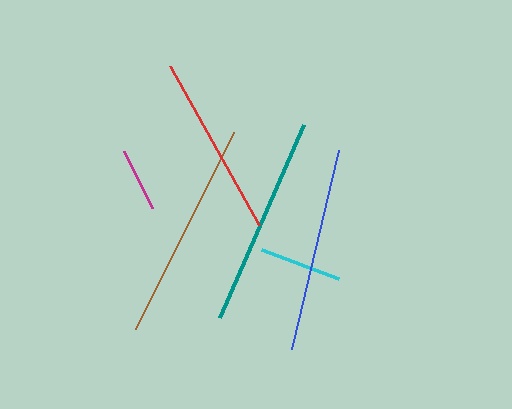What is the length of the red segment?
The red segment is approximately 182 pixels long.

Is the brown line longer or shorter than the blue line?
The brown line is longer than the blue line.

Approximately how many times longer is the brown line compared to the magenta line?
The brown line is approximately 3.5 times the length of the magenta line.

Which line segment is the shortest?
The magenta line is the shortest at approximately 64 pixels.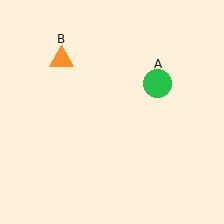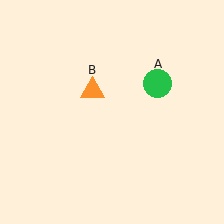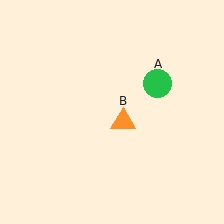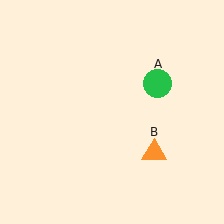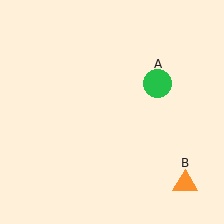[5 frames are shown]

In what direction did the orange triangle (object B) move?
The orange triangle (object B) moved down and to the right.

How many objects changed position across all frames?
1 object changed position: orange triangle (object B).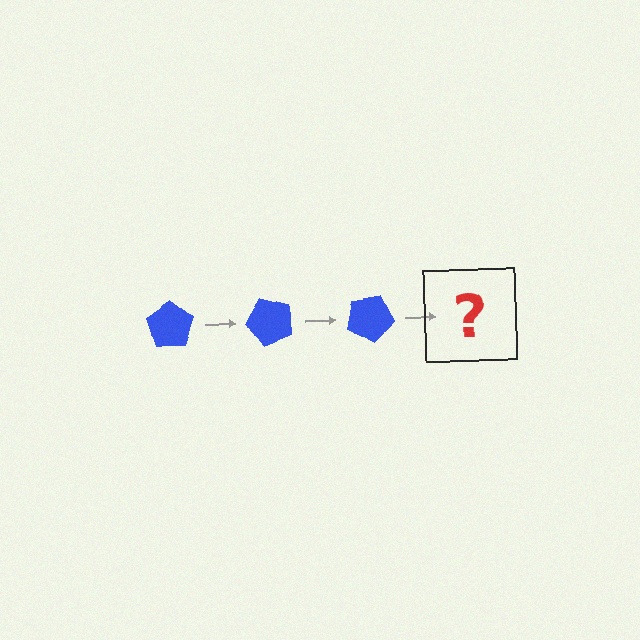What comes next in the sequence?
The next element should be a blue pentagon rotated 150 degrees.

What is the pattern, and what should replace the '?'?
The pattern is that the pentagon rotates 50 degrees each step. The '?' should be a blue pentagon rotated 150 degrees.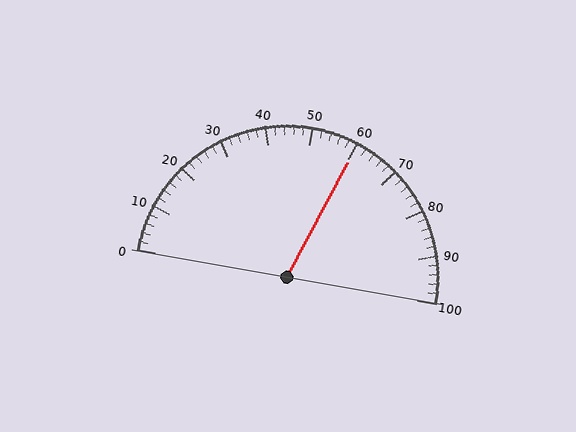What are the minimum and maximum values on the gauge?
The gauge ranges from 0 to 100.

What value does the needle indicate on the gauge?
The needle indicates approximately 60.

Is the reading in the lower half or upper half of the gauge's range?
The reading is in the upper half of the range (0 to 100).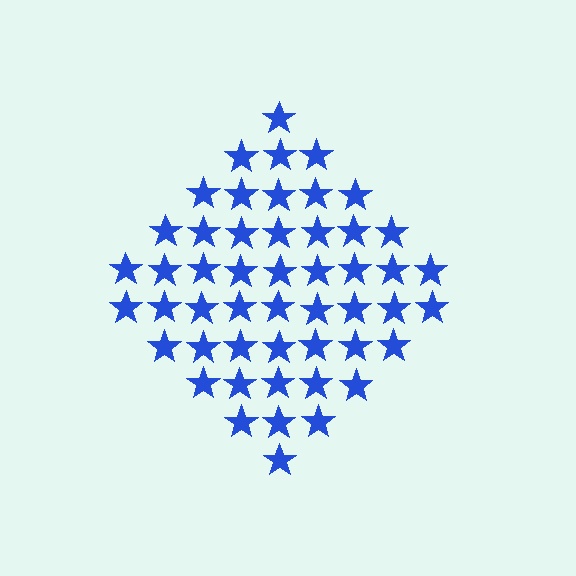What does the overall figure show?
The overall figure shows a diamond.